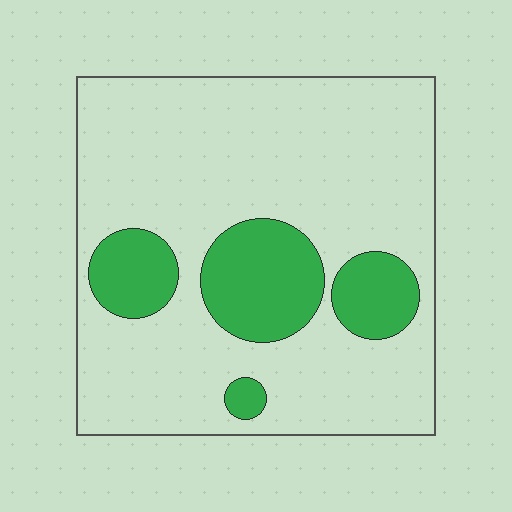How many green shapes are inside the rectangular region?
4.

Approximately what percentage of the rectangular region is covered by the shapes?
Approximately 20%.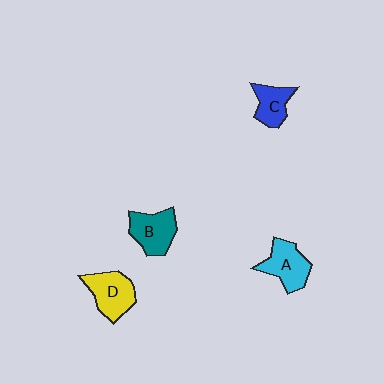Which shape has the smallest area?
Shape C (blue).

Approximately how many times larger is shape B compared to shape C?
Approximately 1.3 times.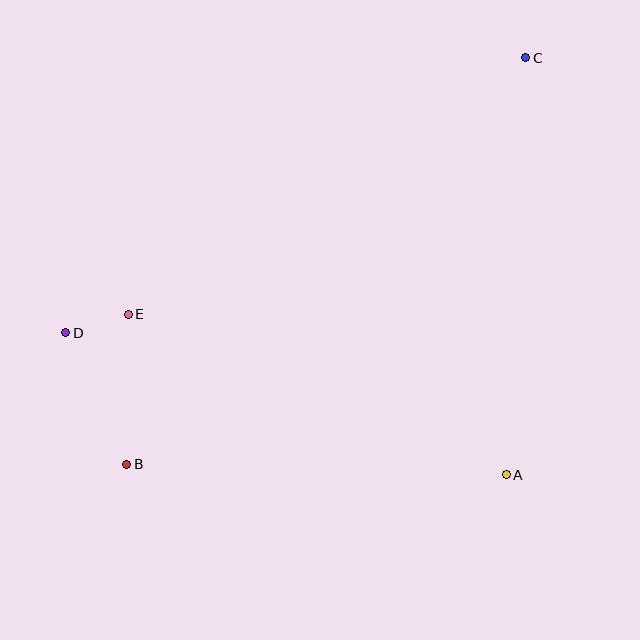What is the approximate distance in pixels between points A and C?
The distance between A and C is approximately 417 pixels.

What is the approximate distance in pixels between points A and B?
The distance between A and B is approximately 380 pixels.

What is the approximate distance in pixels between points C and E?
The distance between C and E is approximately 473 pixels.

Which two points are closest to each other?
Points D and E are closest to each other.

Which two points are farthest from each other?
Points B and C are farthest from each other.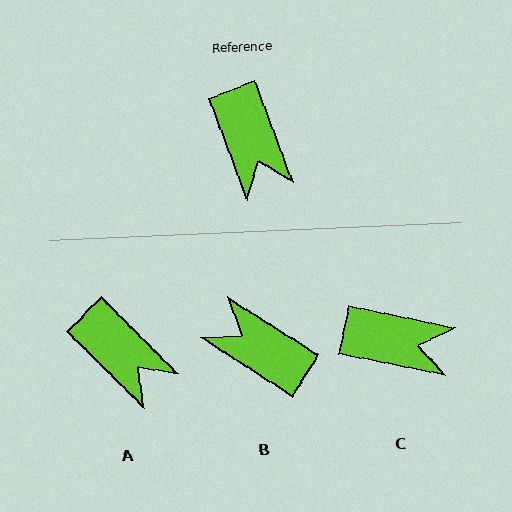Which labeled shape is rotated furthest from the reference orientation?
B, about 143 degrees away.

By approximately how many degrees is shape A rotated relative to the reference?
Approximately 24 degrees counter-clockwise.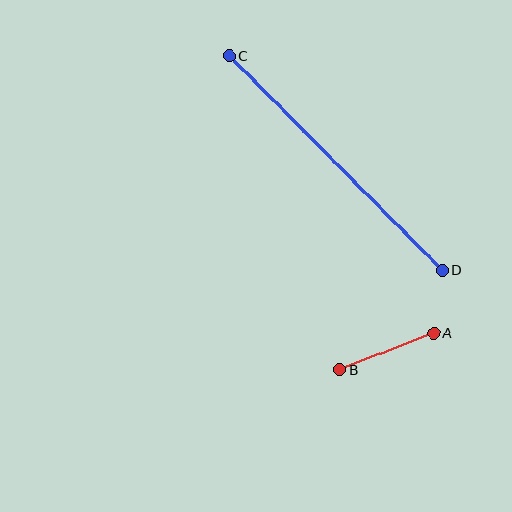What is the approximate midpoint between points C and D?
The midpoint is at approximately (335, 163) pixels.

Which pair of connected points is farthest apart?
Points C and D are farthest apart.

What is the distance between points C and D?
The distance is approximately 302 pixels.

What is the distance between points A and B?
The distance is approximately 101 pixels.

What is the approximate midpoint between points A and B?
The midpoint is at approximately (387, 351) pixels.